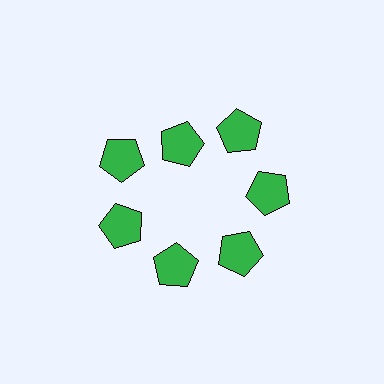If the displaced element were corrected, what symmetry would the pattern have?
It would have 7-fold rotational symmetry — the pattern would map onto itself every 51 degrees.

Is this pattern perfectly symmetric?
No. The 7 green pentagons are arranged in a ring, but one element near the 12 o'clock position is pulled inward toward the center, breaking the 7-fold rotational symmetry.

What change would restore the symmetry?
The symmetry would be restored by moving it outward, back onto the ring so that all 7 pentagons sit at equal angles and equal distance from the center.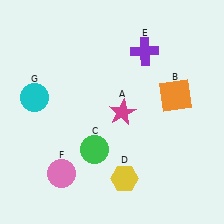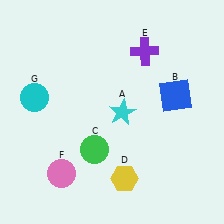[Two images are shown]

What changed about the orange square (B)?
In Image 1, B is orange. In Image 2, it changed to blue.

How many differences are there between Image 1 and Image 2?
There are 2 differences between the two images.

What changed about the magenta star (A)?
In Image 1, A is magenta. In Image 2, it changed to cyan.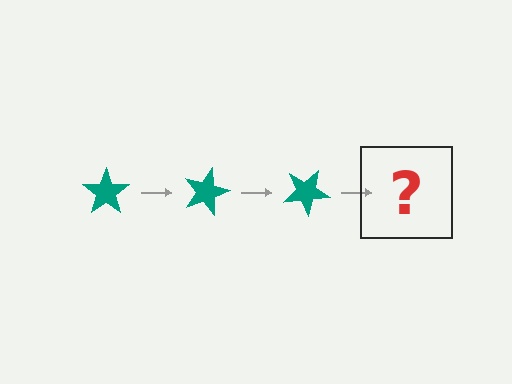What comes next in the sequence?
The next element should be a teal star rotated 45 degrees.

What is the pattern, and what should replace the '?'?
The pattern is that the star rotates 15 degrees each step. The '?' should be a teal star rotated 45 degrees.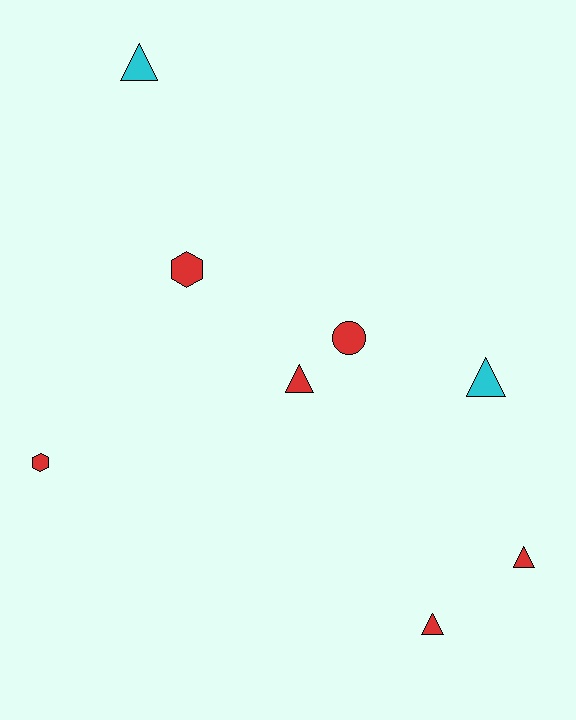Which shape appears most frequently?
Triangle, with 5 objects.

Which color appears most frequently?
Red, with 6 objects.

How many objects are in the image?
There are 8 objects.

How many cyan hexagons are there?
There are no cyan hexagons.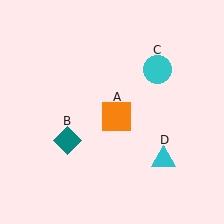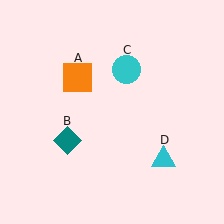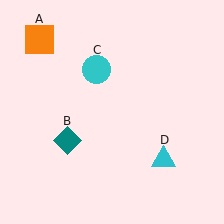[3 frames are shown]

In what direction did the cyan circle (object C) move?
The cyan circle (object C) moved left.